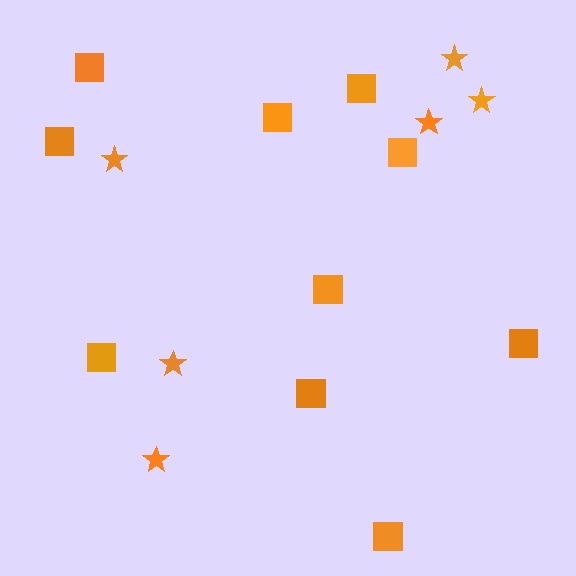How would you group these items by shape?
There are 2 groups: one group of stars (6) and one group of squares (10).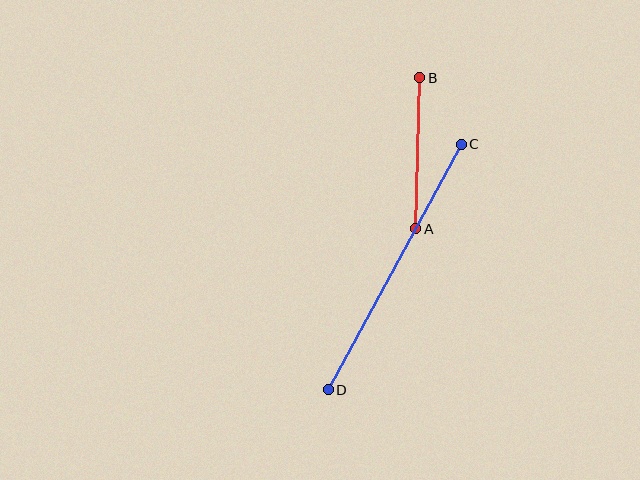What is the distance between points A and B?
The distance is approximately 151 pixels.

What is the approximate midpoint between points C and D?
The midpoint is at approximately (395, 267) pixels.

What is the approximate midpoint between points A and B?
The midpoint is at approximately (418, 153) pixels.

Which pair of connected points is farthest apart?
Points C and D are farthest apart.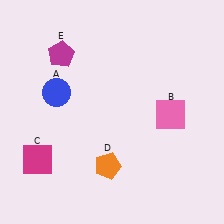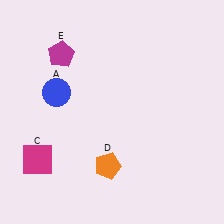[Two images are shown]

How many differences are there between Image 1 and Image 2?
There is 1 difference between the two images.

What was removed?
The pink square (B) was removed in Image 2.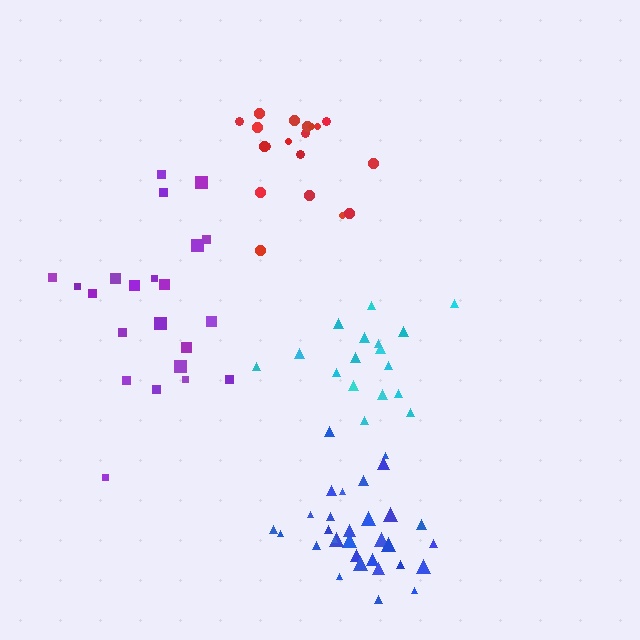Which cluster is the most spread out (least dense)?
Purple.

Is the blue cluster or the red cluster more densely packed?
Blue.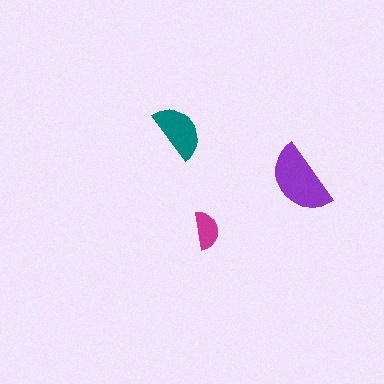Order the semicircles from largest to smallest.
the purple one, the teal one, the magenta one.